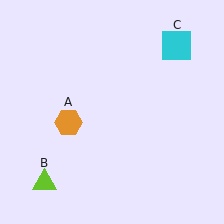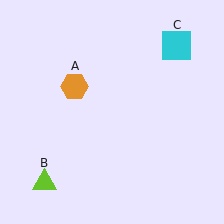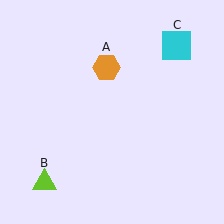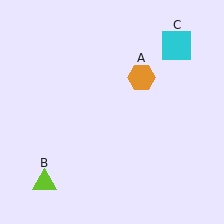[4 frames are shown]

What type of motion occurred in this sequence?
The orange hexagon (object A) rotated clockwise around the center of the scene.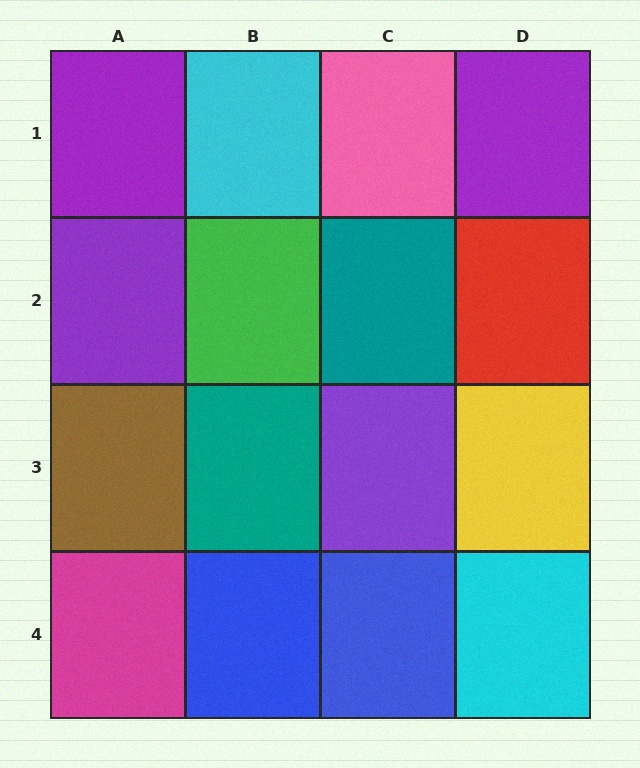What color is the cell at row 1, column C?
Pink.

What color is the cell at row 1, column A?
Purple.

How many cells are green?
1 cell is green.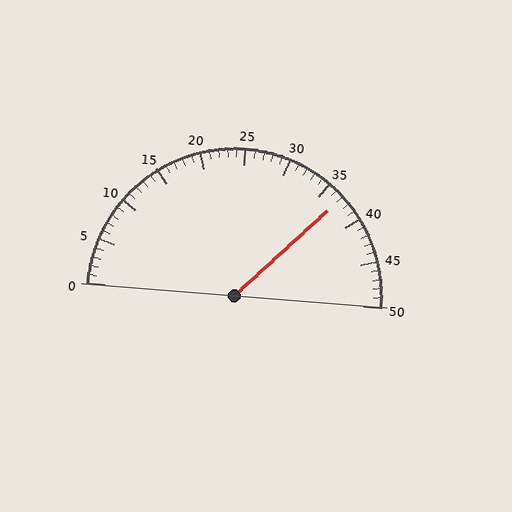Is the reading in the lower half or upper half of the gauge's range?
The reading is in the upper half of the range (0 to 50).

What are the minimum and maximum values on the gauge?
The gauge ranges from 0 to 50.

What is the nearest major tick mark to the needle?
The nearest major tick mark is 35.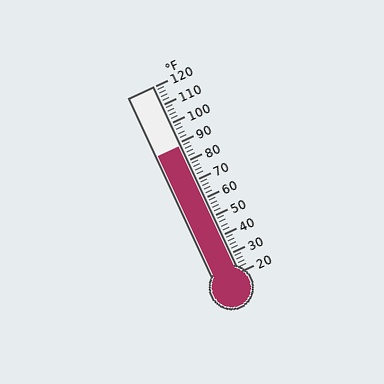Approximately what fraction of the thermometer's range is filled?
The thermometer is filled to approximately 70% of its range.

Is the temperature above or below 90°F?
The temperature is below 90°F.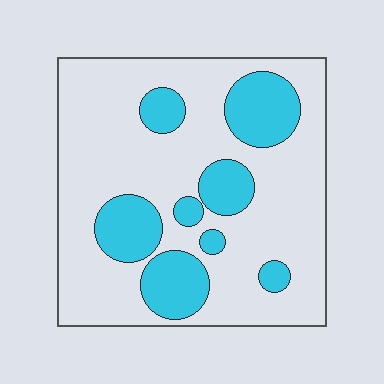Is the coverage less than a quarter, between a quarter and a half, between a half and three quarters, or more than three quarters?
Between a quarter and a half.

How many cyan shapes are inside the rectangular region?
8.